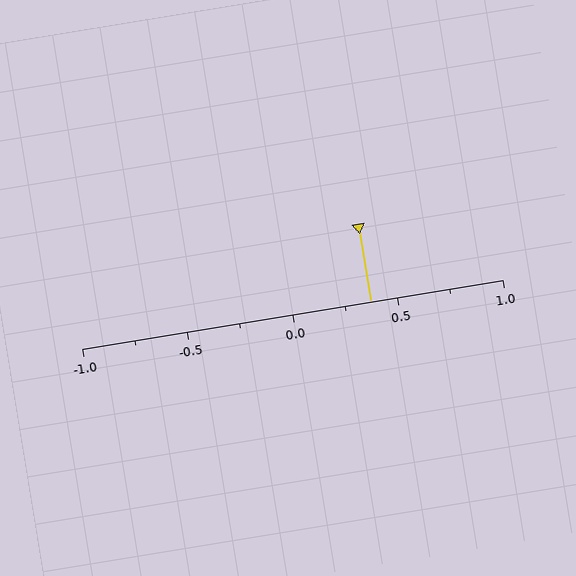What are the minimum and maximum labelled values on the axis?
The axis runs from -1.0 to 1.0.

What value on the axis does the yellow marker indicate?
The marker indicates approximately 0.38.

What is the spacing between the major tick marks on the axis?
The major ticks are spaced 0.5 apart.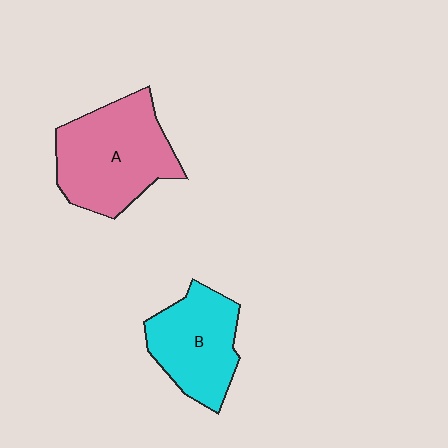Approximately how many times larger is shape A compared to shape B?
Approximately 1.3 times.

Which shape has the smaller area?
Shape B (cyan).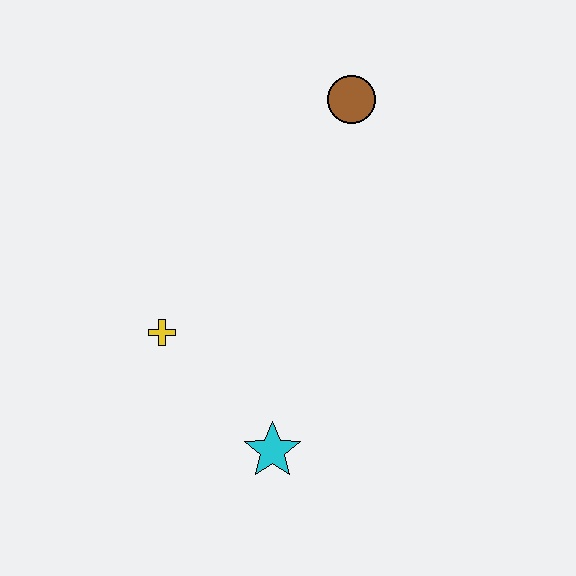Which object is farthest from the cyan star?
The brown circle is farthest from the cyan star.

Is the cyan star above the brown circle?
No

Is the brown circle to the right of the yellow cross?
Yes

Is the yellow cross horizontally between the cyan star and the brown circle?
No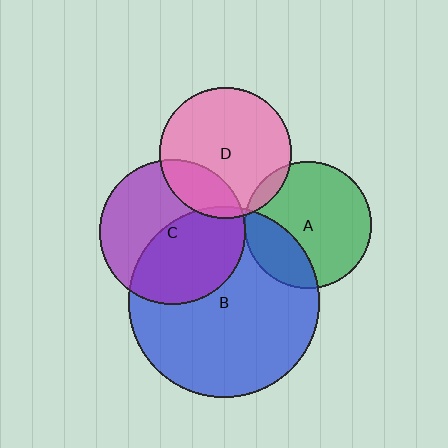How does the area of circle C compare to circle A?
Approximately 1.3 times.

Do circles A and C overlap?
Yes.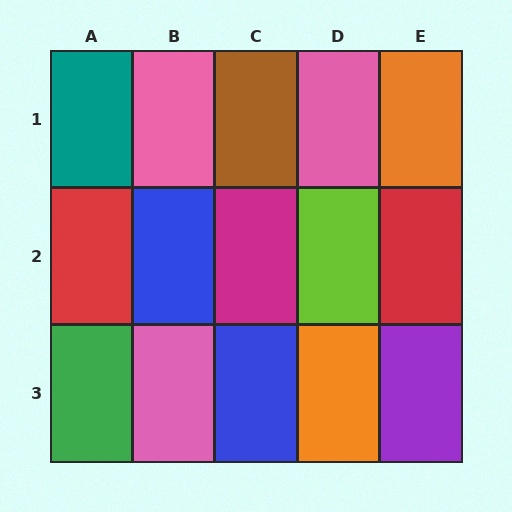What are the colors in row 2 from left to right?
Red, blue, magenta, lime, red.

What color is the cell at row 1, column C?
Brown.